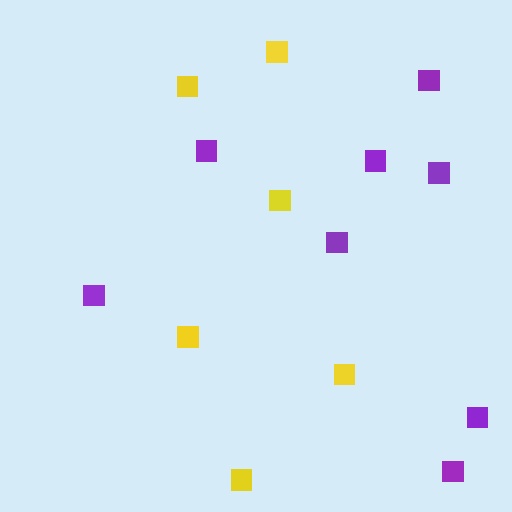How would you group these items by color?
There are 2 groups: one group of purple squares (8) and one group of yellow squares (6).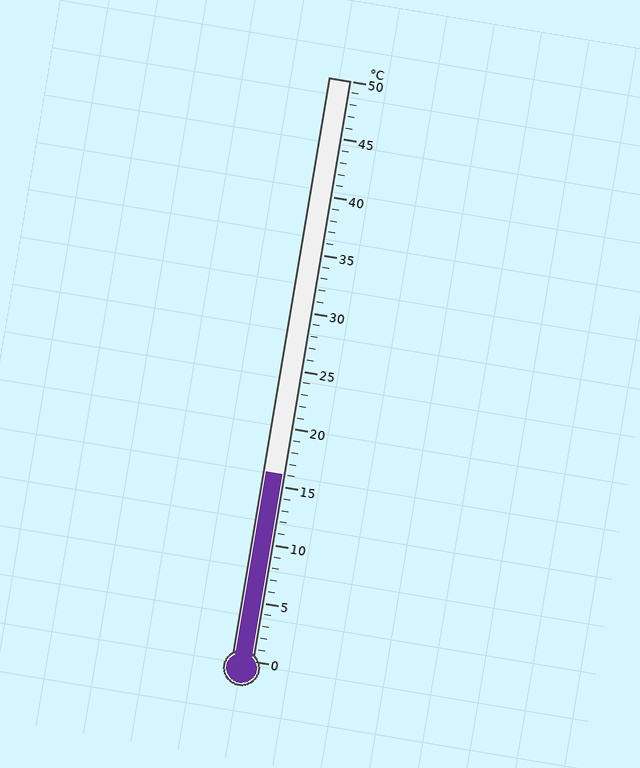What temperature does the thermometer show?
The thermometer shows approximately 16°C.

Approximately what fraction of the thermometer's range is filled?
The thermometer is filled to approximately 30% of its range.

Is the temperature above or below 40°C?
The temperature is below 40°C.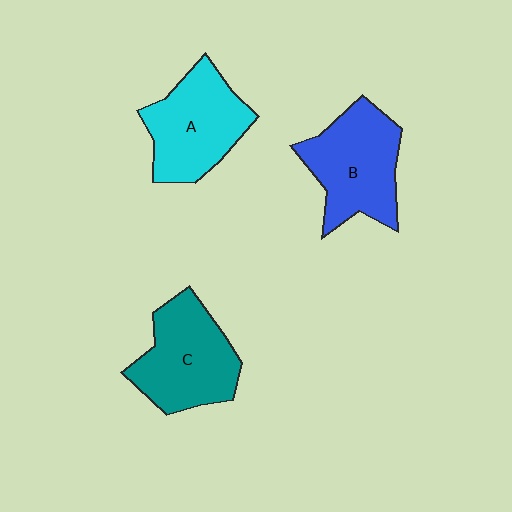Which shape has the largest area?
Shape B (blue).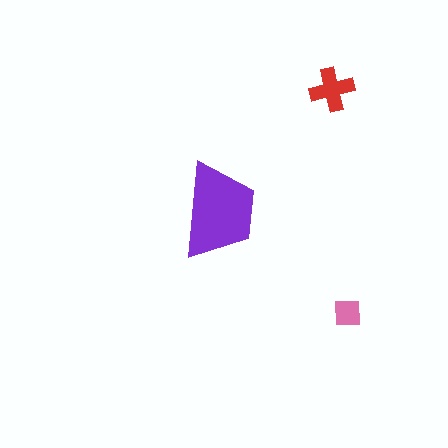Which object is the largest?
The purple trapezoid.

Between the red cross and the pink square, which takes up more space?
The red cross.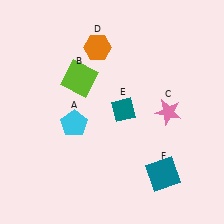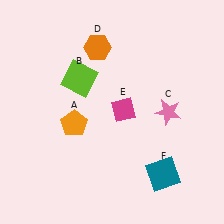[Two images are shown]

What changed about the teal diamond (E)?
In Image 1, E is teal. In Image 2, it changed to magenta.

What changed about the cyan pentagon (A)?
In Image 1, A is cyan. In Image 2, it changed to orange.